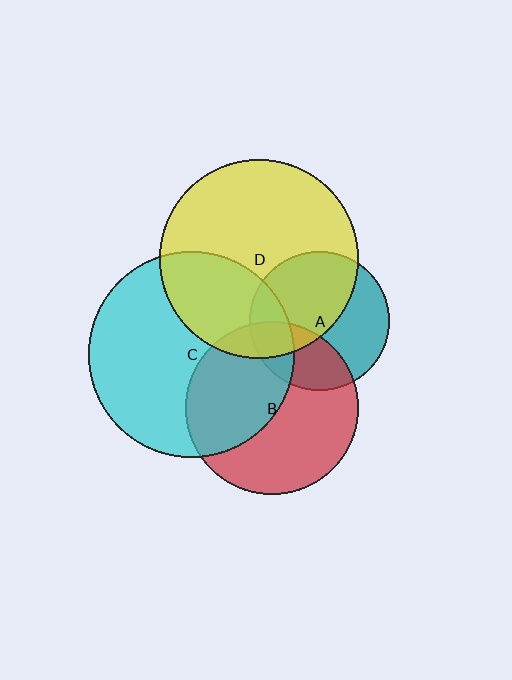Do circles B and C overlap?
Yes.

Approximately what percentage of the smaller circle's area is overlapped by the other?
Approximately 45%.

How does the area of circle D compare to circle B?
Approximately 1.3 times.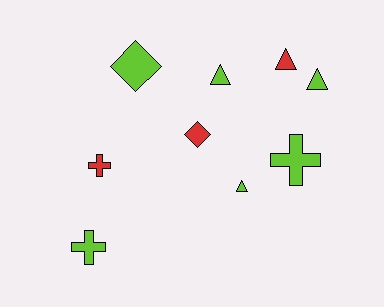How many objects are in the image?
There are 9 objects.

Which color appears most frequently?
Lime, with 6 objects.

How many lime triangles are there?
There are 3 lime triangles.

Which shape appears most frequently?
Triangle, with 4 objects.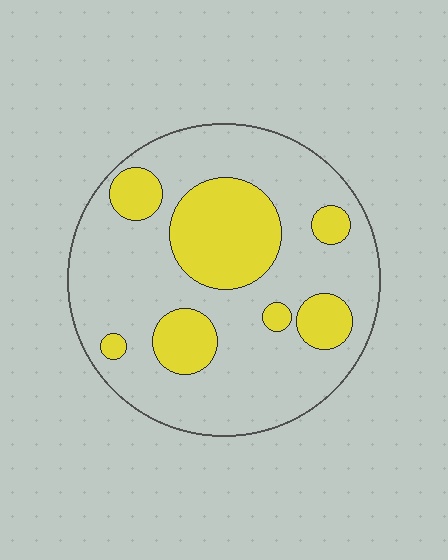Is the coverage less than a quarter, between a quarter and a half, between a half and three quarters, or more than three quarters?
Between a quarter and a half.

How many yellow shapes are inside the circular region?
7.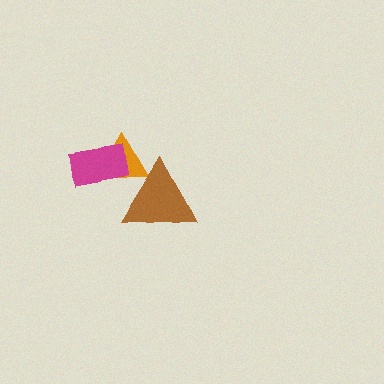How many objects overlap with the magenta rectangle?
1 object overlaps with the magenta rectangle.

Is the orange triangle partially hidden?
Yes, it is partially covered by another shape.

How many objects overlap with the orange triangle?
2 objects overlap with the orange triangle.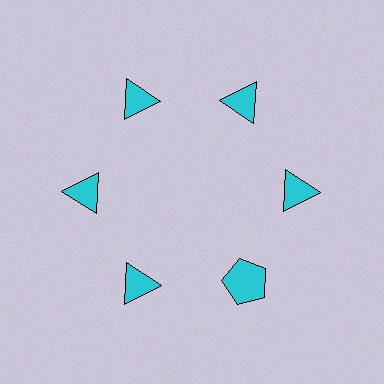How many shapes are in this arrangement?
There are 6 shapes arranged in a ring pattern.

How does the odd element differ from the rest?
It has a different shape: pentagon instead of triangle.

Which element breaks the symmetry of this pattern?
The cyan pentagon at roughly the 5 o'clock position breaks the symmetry. All other shapes are cyan triangles.